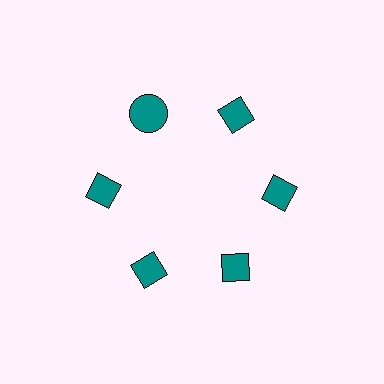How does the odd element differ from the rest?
It has a different shape: circle instead of diamond.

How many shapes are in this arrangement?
There are 6 shapes arranged in a ring pattern.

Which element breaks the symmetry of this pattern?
The teal circle at roughly the 11 o'clock position breaks the symmetry. All other shapes are teal diamonds.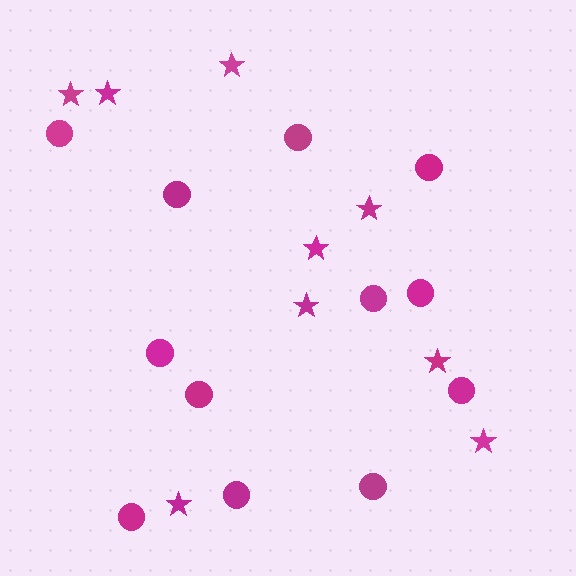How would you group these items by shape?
There are 2 groups: one group of circles (12) and one group of stars (9).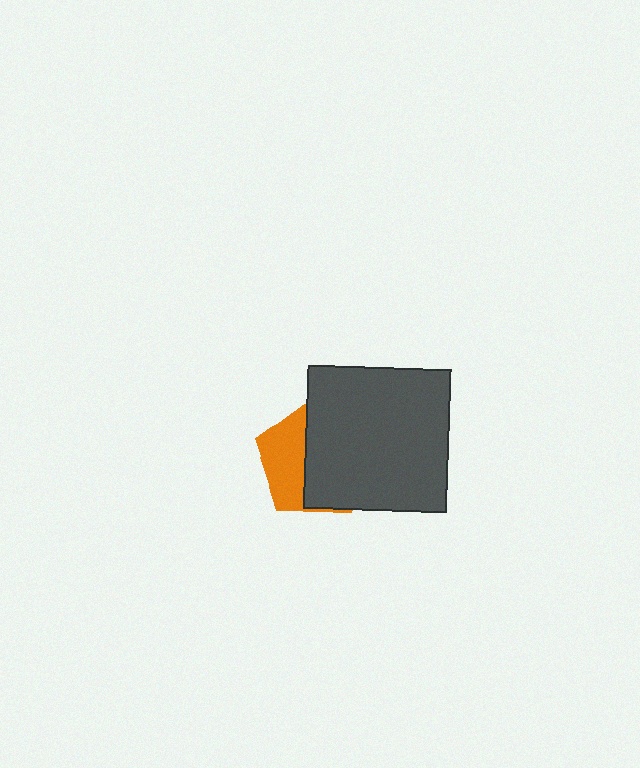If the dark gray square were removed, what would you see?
You would see the complete orange pentagon.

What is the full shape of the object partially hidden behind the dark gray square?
The partially hidden object is an orange pentagon.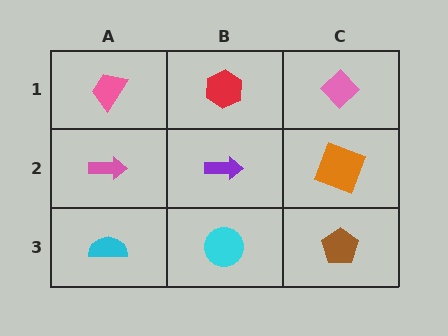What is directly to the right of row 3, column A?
A cyan circle.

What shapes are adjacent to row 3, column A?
A pink arrow (row 2, column A), a cyan circle (row 3, column B).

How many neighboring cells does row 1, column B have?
3.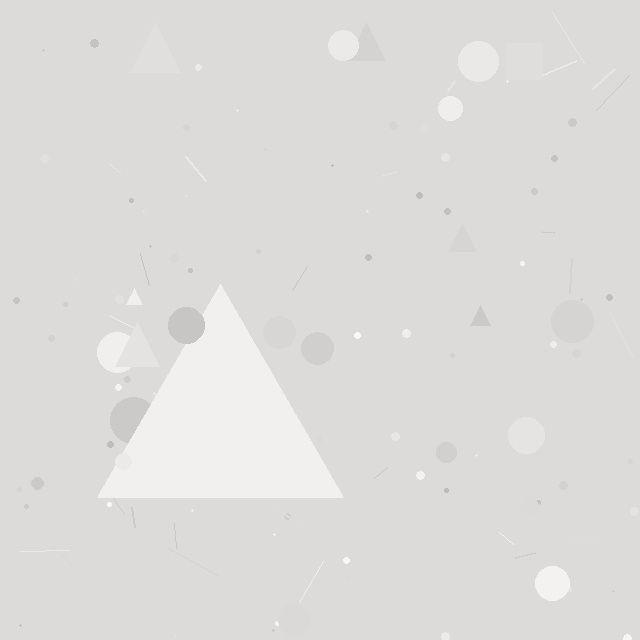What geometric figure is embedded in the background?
A triangle is embedded in the background.